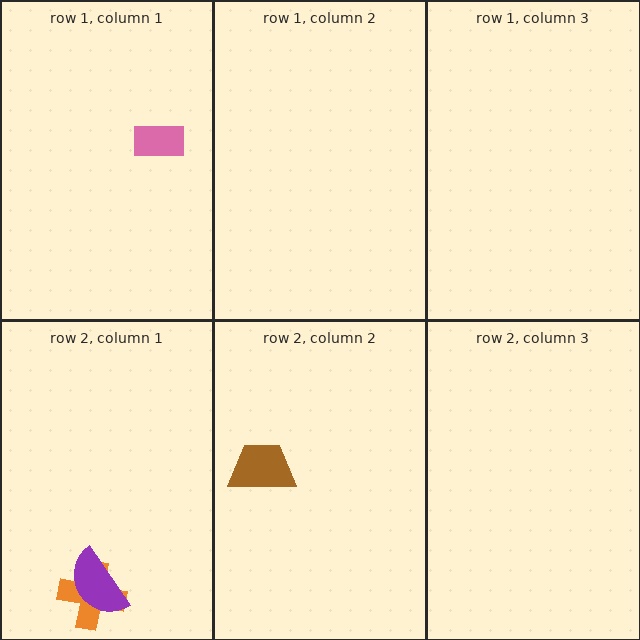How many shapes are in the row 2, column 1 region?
2.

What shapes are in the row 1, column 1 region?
The pink rectangle.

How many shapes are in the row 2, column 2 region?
1.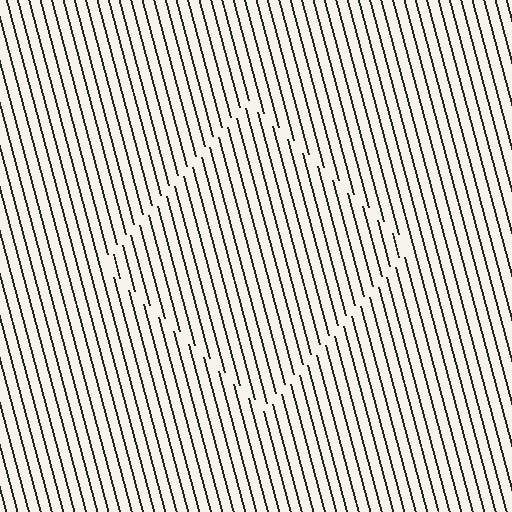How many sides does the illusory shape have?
4 sides — the line-ends trace a square.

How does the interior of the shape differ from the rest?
The interior of the shape contains the same grating, shifted by half a period — the contour is defined by the phase discontinuity where line-ends from the inner and outer gratings abut.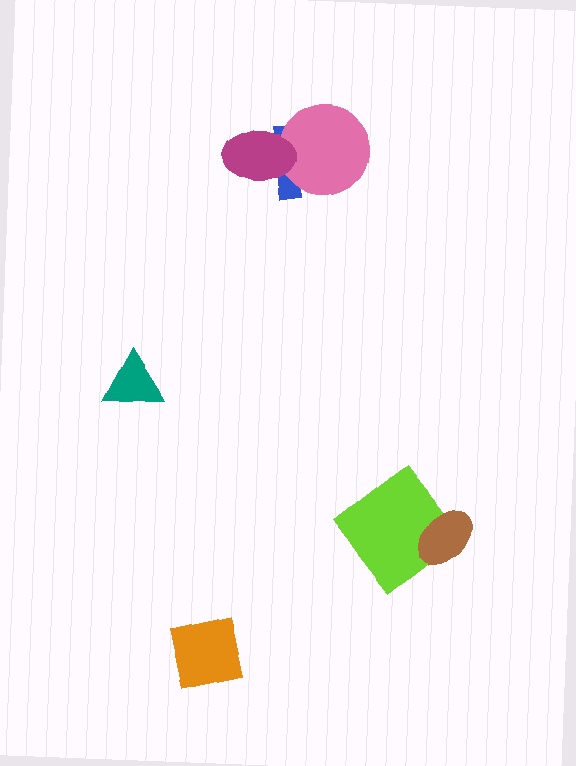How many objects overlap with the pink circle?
2 objects overlap with the pink circle.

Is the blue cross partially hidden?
Yes, it is partially covered by another shape.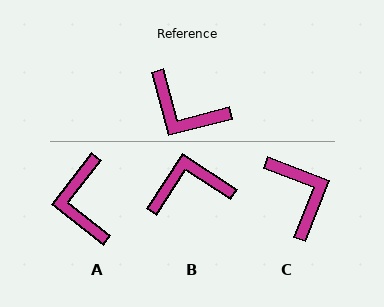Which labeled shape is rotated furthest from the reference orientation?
C, about 144 degrees away.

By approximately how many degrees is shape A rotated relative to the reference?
Approximately 53 degrees clockwise.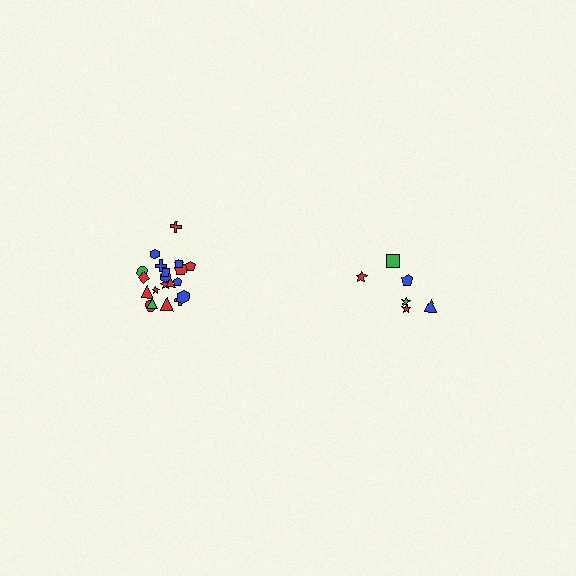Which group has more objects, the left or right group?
The left group.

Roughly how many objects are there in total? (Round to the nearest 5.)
Roughly 30 objects in total.